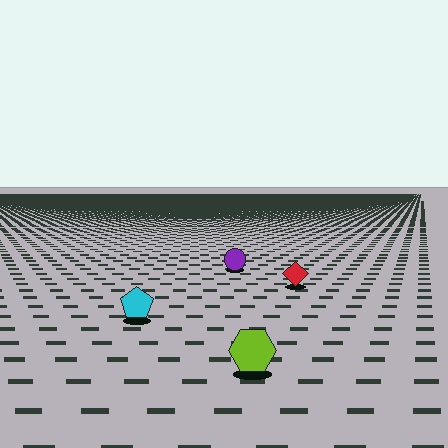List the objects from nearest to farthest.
From nearest to farthest: the lime hexagon, the cyan pentagon, the red diamond, the purple circle.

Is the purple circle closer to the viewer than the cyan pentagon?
No. The cyan pentagon is closer — you can tell from the texture gradient: the ground texture is coarser near it.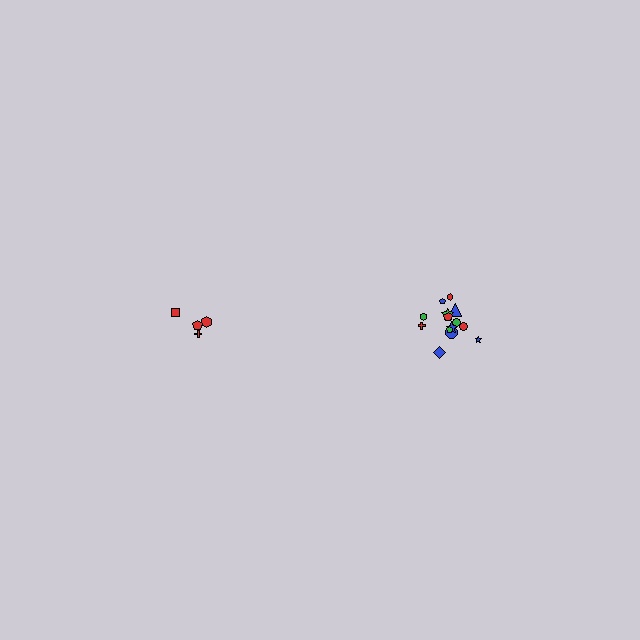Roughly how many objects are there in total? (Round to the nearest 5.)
Roughly 20 objects in total.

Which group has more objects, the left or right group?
The right group.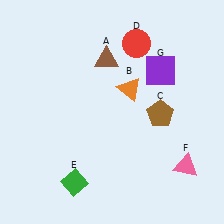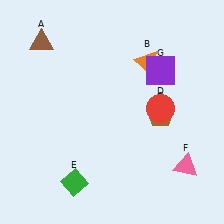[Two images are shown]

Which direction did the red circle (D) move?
The red circle (D) moved down.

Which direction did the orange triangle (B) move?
The orange triangle (B) moved up.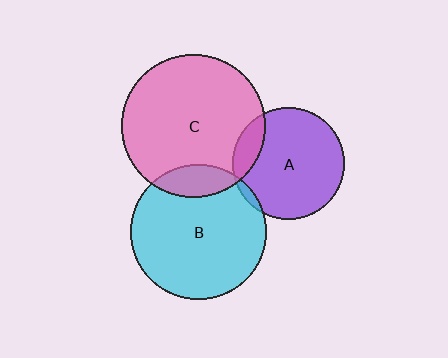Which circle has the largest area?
Circle C (pink).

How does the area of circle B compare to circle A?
Approximately 1.5 times.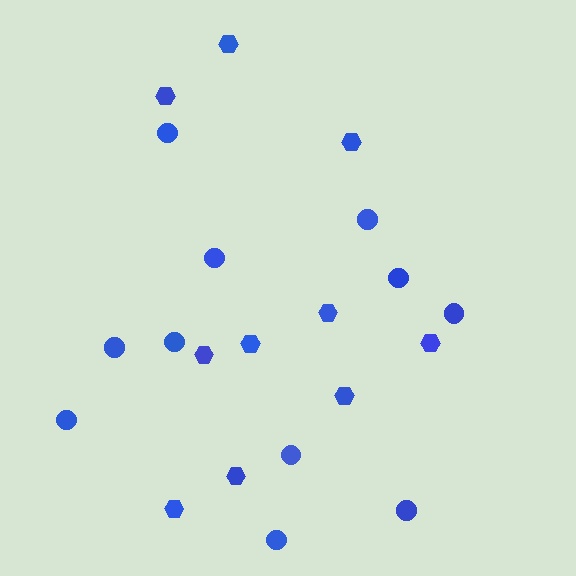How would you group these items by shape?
There are 2 groups: one group of hexagons (10) and one group of circles (11).